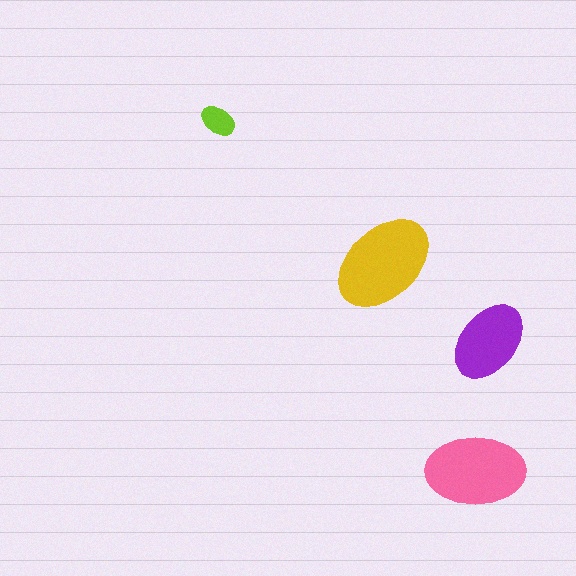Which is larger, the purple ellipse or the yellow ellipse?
The yellow one.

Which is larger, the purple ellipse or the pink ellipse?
The pink one.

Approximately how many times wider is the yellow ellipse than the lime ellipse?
About 3 times wider.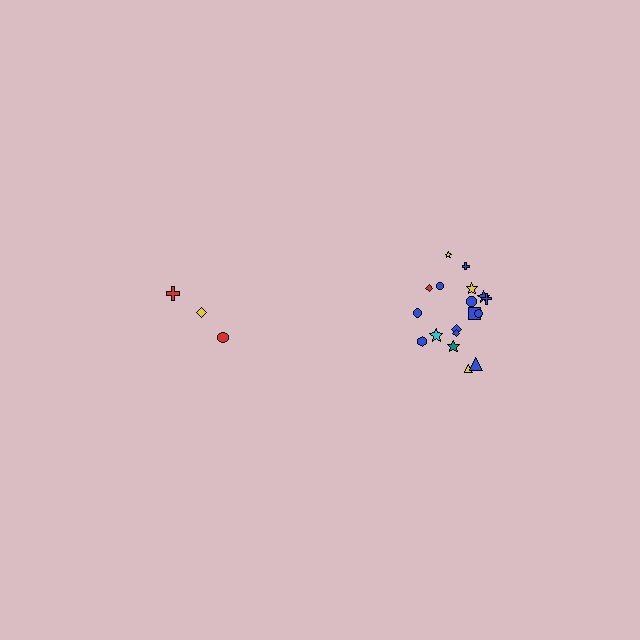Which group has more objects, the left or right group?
The right group.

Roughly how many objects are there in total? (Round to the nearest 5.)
Roughly 20 objects in total.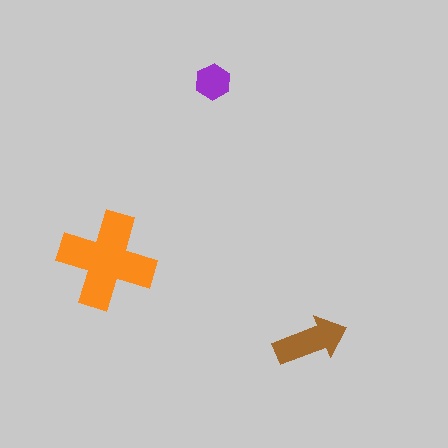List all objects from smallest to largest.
The purple hexagon, the brown arrow, the orange cross.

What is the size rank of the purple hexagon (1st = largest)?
3rd.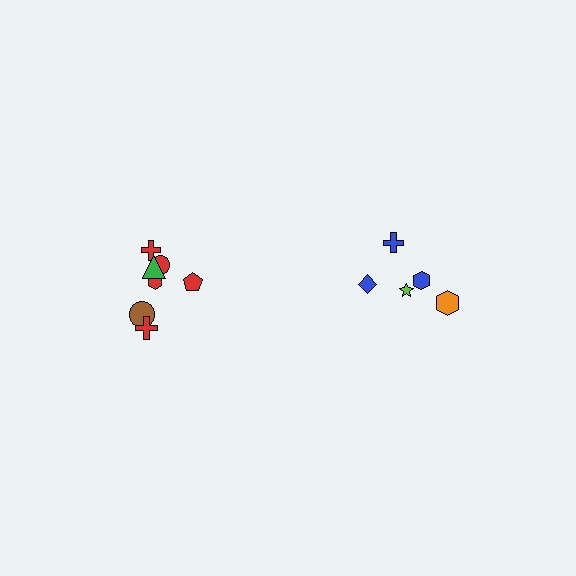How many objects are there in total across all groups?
There are 12 objects.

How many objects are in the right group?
There are 5 objects.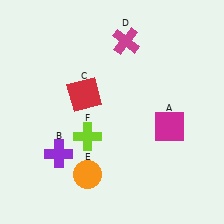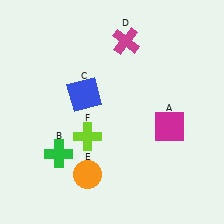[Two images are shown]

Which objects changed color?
B changed from purple to green. C changed from red to blue.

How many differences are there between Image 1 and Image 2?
There are 2 differences between the two images.